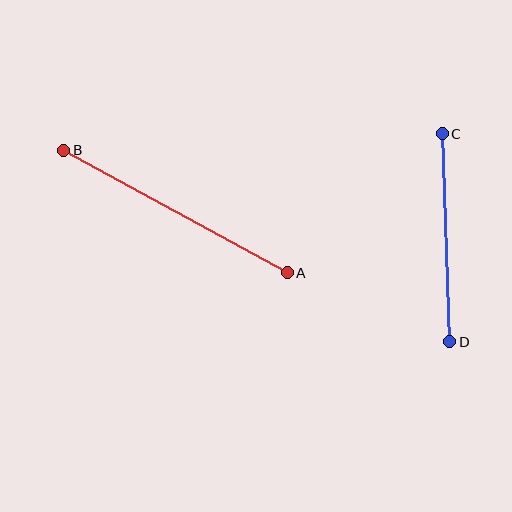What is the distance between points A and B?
The distance is approximately 255 pixels.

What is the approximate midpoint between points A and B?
The midpoint is at approximately (175, 212) pixels.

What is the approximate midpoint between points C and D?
The midpoint is at approximately (446, 238) pixels.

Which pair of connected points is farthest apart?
Points A and B are farthest apart.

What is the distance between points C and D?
The distance is approximately 208 pixels.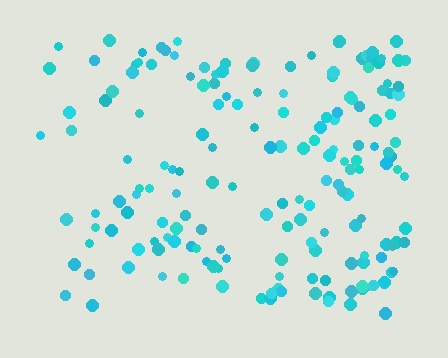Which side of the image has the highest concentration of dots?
The right.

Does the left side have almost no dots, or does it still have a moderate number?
Still a moderate number, just noticeably fewer than the right.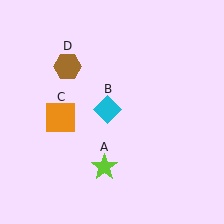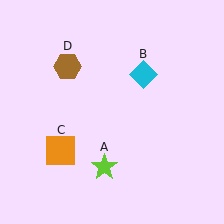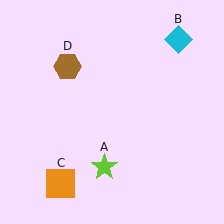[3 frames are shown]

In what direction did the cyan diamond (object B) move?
The cyan diamond (object B) moved up and to the right.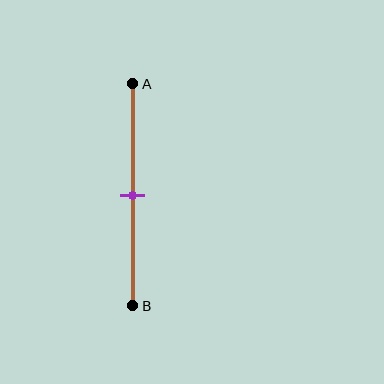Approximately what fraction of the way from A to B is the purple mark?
The purple mark is approximately 50% of the way from A to B.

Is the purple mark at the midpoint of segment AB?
Yes, the mark is approximately at the midpoint.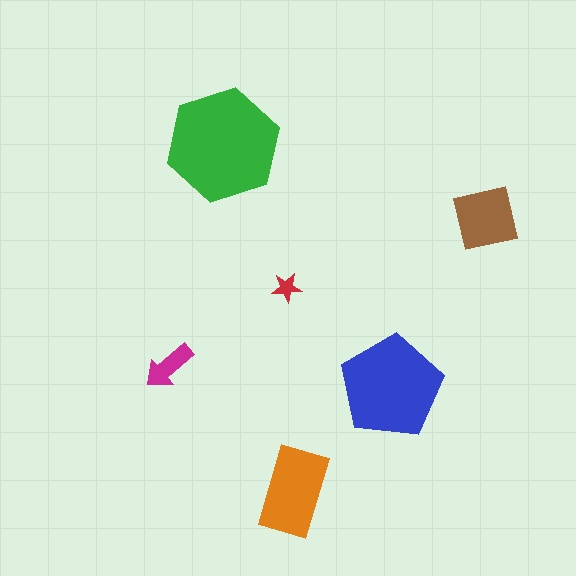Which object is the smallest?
The red star.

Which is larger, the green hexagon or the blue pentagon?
The green hexagon.